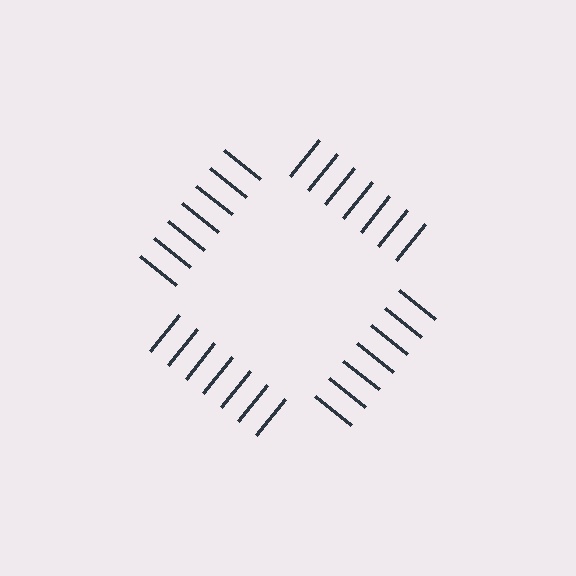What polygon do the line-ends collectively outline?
An illusory square — the line segments terminate on its edges but no continuous stroke is drawn.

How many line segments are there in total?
28 — 7 along each of the 4 edges.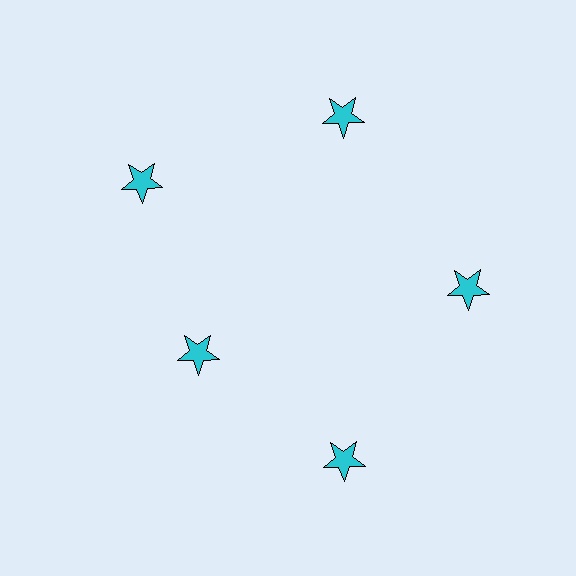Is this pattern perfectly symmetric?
No. The 5 cyan stars are arranged in a ring, but one element near the 8 o'clock position is pulled inward toward the center, breaking the 5-fold rotational symmetry.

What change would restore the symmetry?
The symmetry would be restored by moving it outward, back onto the ring so that all 5 stars sit at equal angles and equal distance from the center.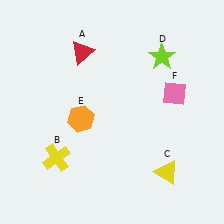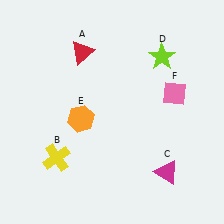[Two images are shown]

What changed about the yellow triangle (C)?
In Image 1, C is yellow. In Image 2, it changed to magenta.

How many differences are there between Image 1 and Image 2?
There is 1 difference between the two images.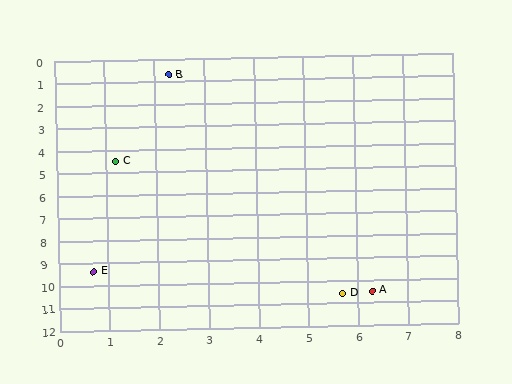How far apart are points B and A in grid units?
Points B and A are about 10.6 grid units apart.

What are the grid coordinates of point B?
Point B is at approximately (2.3, 0.7).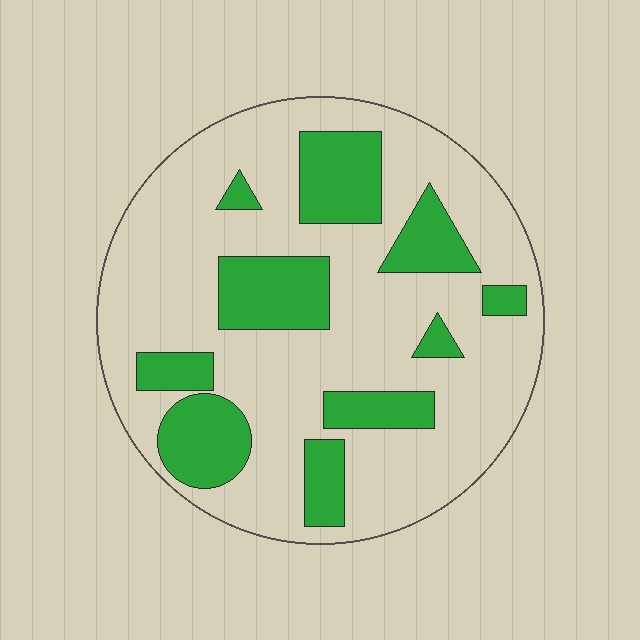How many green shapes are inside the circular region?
10.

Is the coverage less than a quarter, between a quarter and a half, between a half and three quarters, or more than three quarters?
Between a quarter and a half.